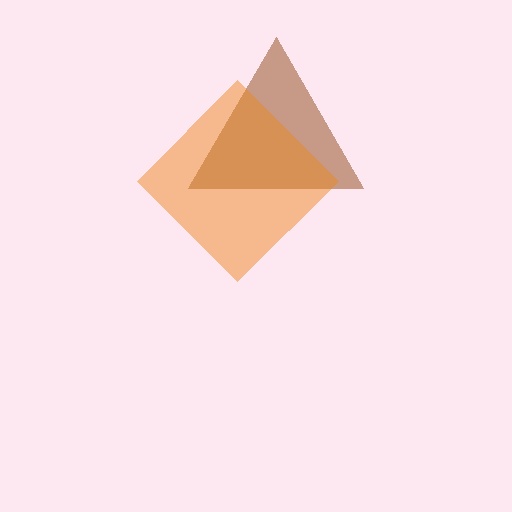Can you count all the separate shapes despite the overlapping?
Yes, there are 2 separate shapes.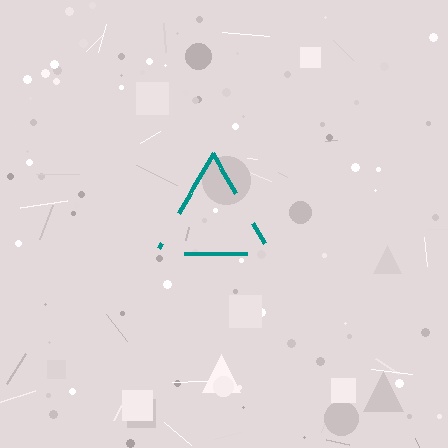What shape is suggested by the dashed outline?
The dashed outline suggests a triangle.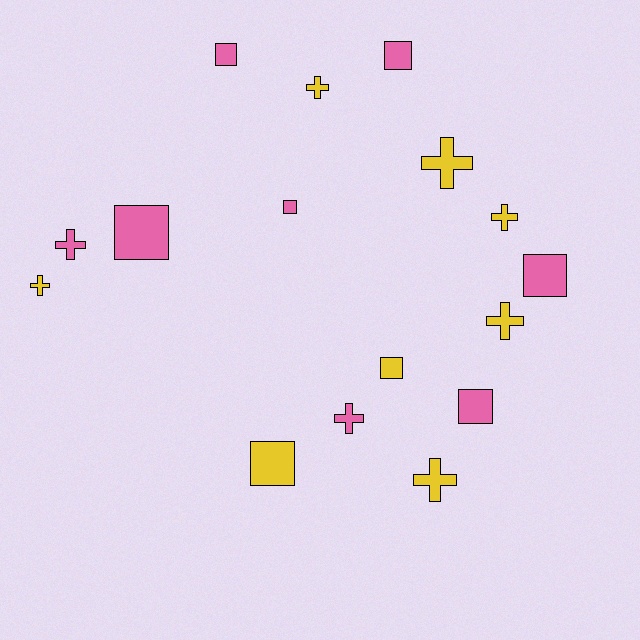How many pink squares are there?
There are 6 pink squares.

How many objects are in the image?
There are 16 objects.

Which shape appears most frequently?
Square, with 8 objects.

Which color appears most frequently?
Yellow, with 8 objects.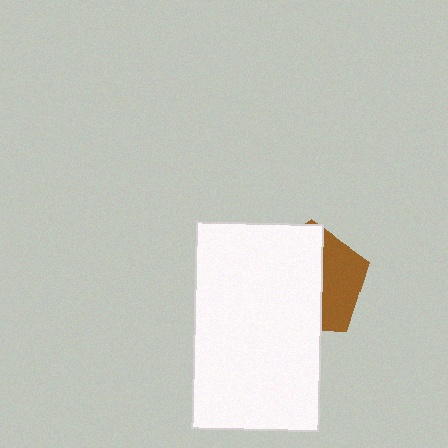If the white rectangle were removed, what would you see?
You would see the complete brown pentagon.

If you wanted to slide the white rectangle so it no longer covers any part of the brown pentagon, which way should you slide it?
Slide it left — that is the most direct way to separate the two shapes.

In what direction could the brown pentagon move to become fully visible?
The brown pentagon could move right. That would shift it out from behind the white rectangle entirely.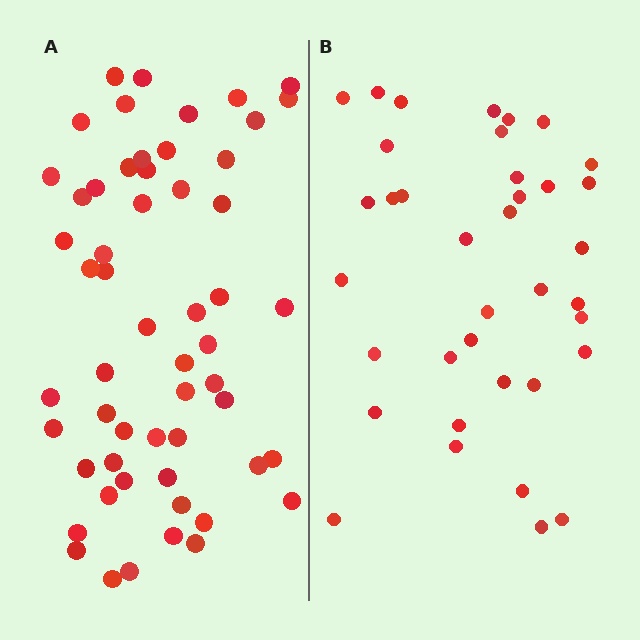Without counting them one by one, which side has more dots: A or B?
Region A (the left region) has more dots.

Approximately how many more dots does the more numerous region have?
Region A has approximately 20 more dots than region B.